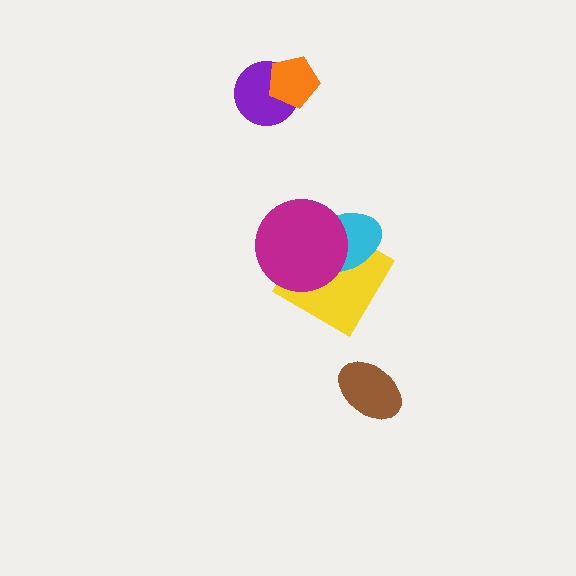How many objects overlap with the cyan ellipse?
2 objects overlap with the cyan ellipse.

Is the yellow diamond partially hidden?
Yes, it is partially covered by another shape.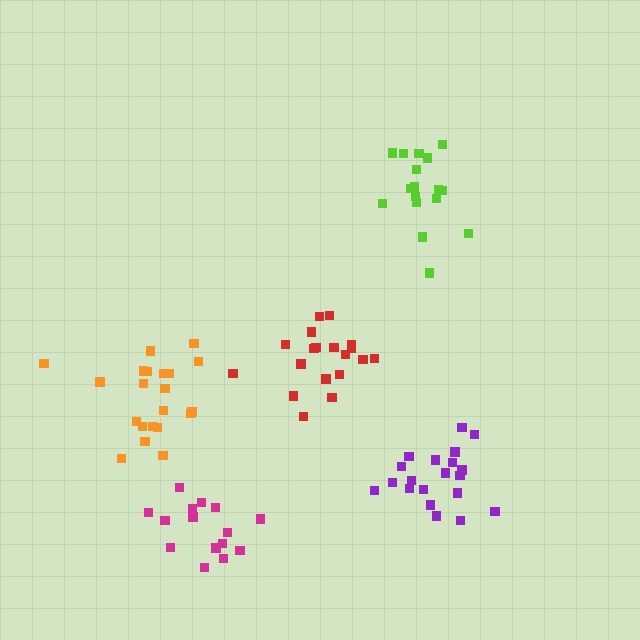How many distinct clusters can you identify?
There are 5 distinct clusters.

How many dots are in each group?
Group 1: 15 dots, Group 2: 19 dots, Group 3: 21 dots, Group 4: 17 dots, Group 5: 21 dots (93 total).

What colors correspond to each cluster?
The clusters are colored: magenta, red, purple, lime, orange.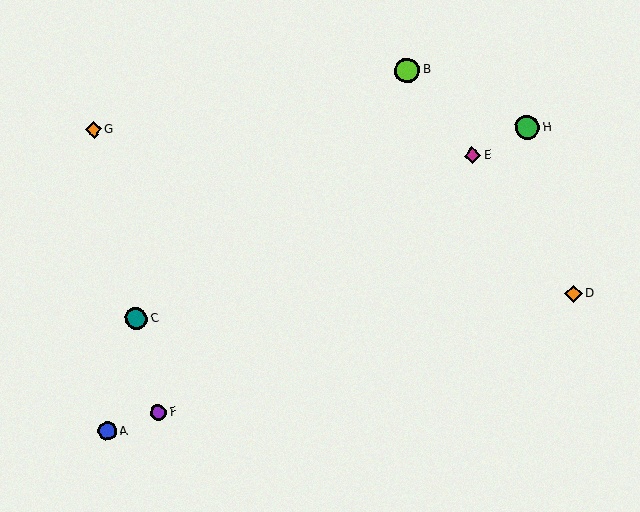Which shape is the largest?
The lime circle (labeled B) is the largest.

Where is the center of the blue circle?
The center of the blue circle is at (107, 431).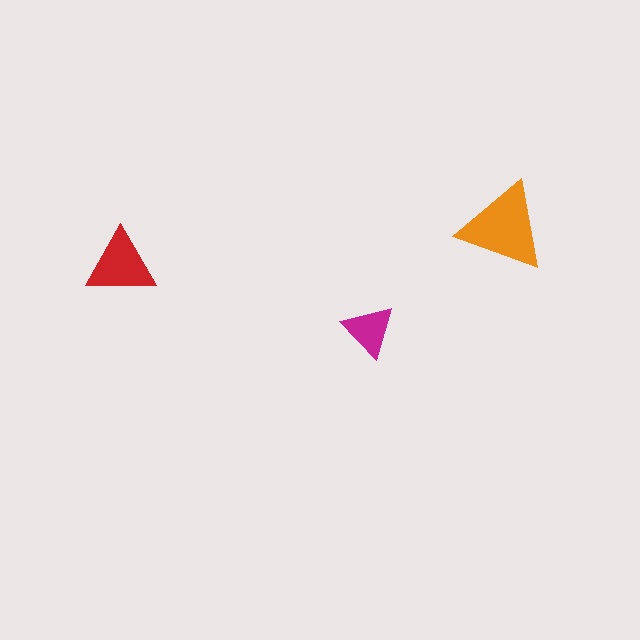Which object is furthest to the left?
The red triangle is leftmost.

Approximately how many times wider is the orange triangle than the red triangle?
About 1.5 times wider.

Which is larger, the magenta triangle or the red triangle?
The red one.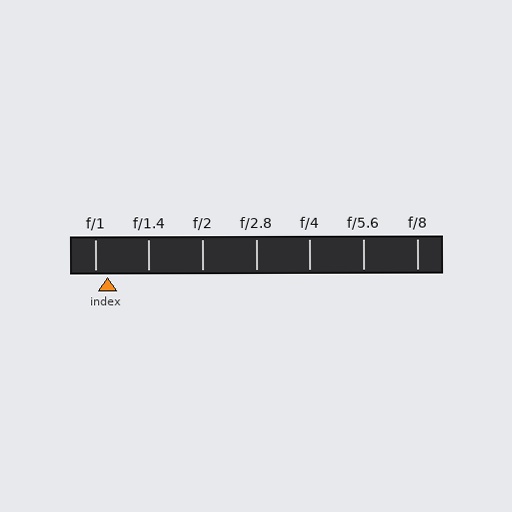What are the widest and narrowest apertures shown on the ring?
The widest aperture shown is f/1 and the narrowest is f/8.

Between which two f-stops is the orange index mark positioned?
The index mark is between f/1 and f/1.4.